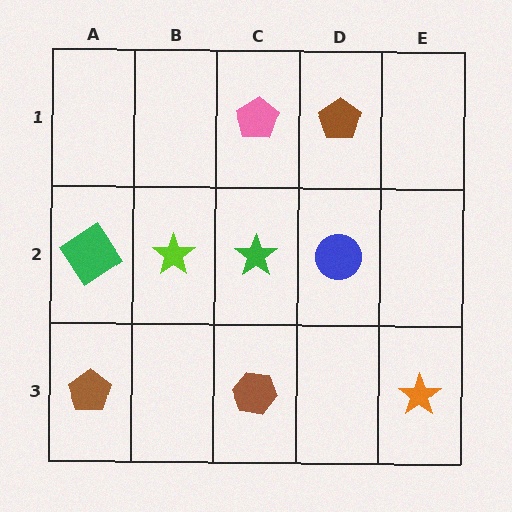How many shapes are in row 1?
2 shapes.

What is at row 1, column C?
A pink pentagon.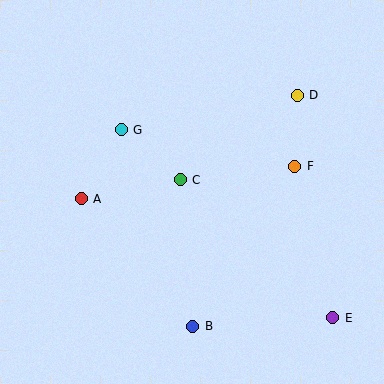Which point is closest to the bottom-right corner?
Point E is closest to the bottom-right corner.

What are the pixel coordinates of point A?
Point A is at (81, 199).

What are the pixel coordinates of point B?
Point B is at (193, 326).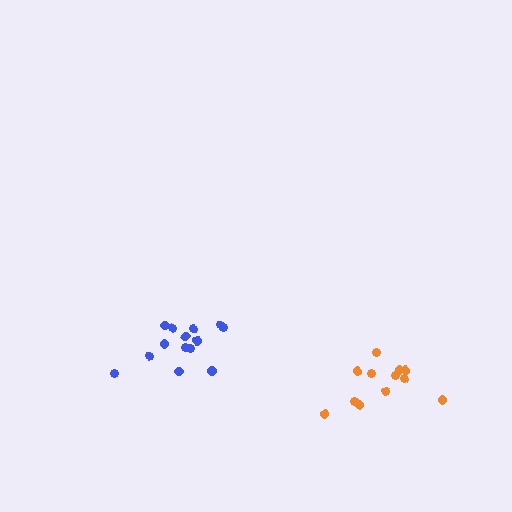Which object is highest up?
The blue cluster is topmost.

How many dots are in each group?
Group 1: 12 dots, Group 2: 14 dots (26 total).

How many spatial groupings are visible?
There are 2 spatial groupings.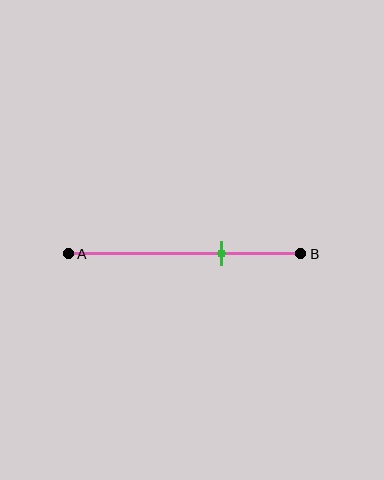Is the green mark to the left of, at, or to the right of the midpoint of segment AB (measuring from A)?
The green mark is to the right of the midpoint of segment AB.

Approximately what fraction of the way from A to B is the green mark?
The green mark is approximately 65% of the way from A to B.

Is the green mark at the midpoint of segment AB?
No, the mark is at about 65% from A, not at the 50% midpoint.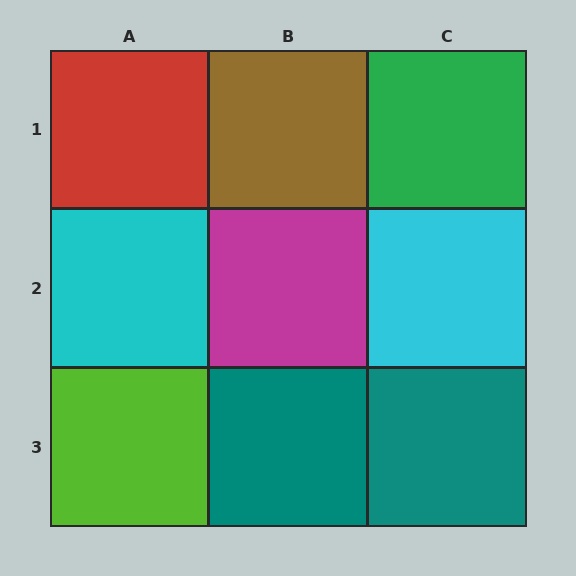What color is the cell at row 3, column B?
Teal.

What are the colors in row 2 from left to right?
Cyan, magenta, cyan.